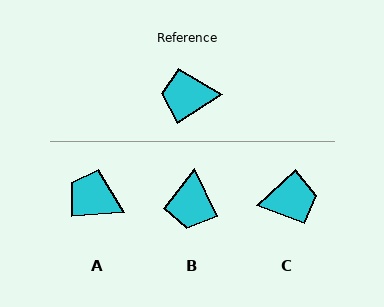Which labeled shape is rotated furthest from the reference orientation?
C, about 170 degrees away.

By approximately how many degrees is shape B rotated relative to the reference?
Approximately 82 degrees counter-clockwise.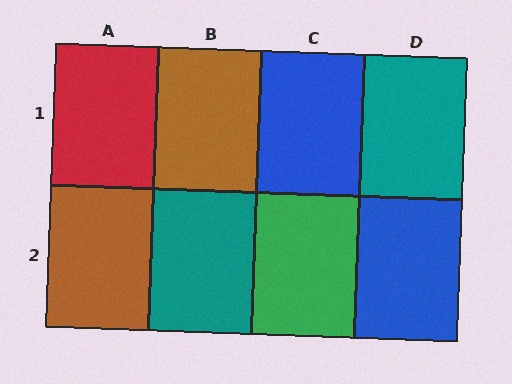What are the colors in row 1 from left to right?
Red, brown, blue, teal.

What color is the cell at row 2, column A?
Brown.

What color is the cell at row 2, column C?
Green.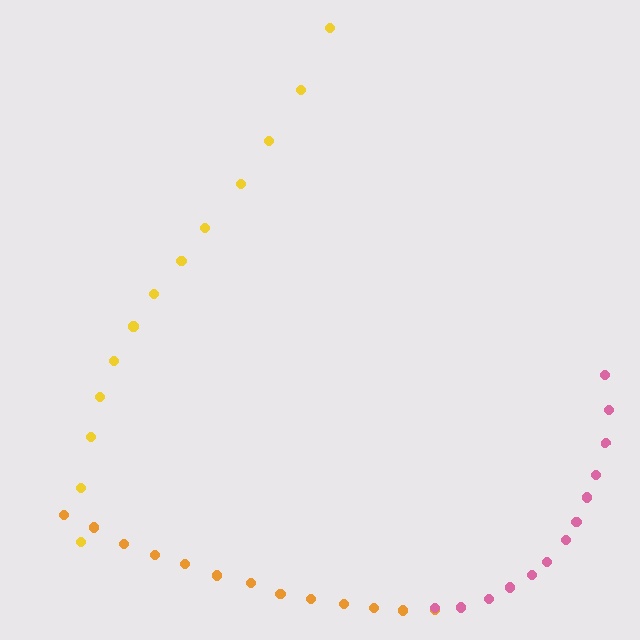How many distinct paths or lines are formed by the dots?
There are 3 distinct paths.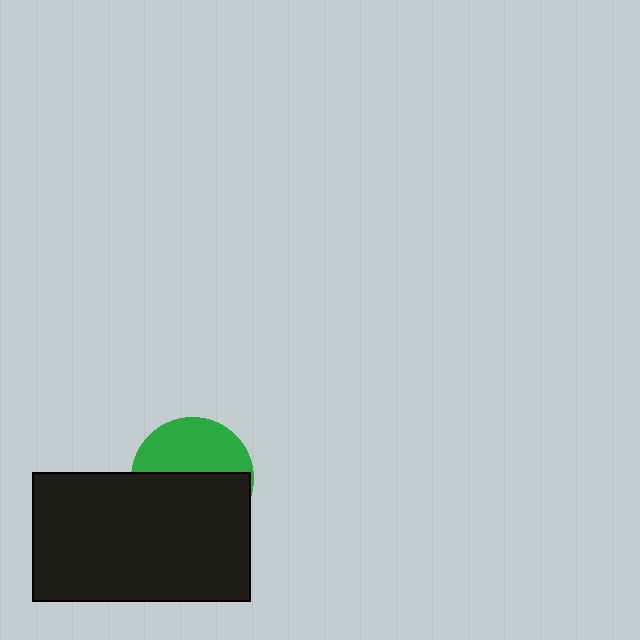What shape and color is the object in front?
The object in front is a black rectangle.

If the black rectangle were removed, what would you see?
You would see the complete green circle.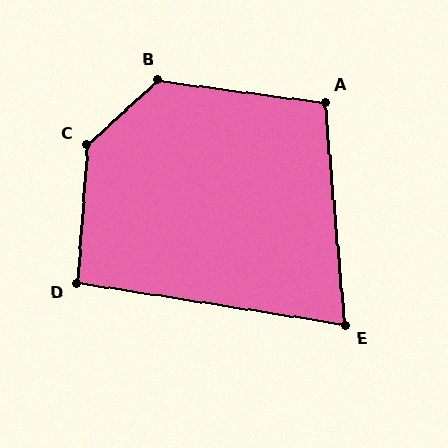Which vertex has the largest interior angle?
C, at approximately 136 degrees.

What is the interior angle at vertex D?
Approximately 95 degrees (approximately right).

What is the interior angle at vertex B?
Approximately 130 degrees (obtuse).